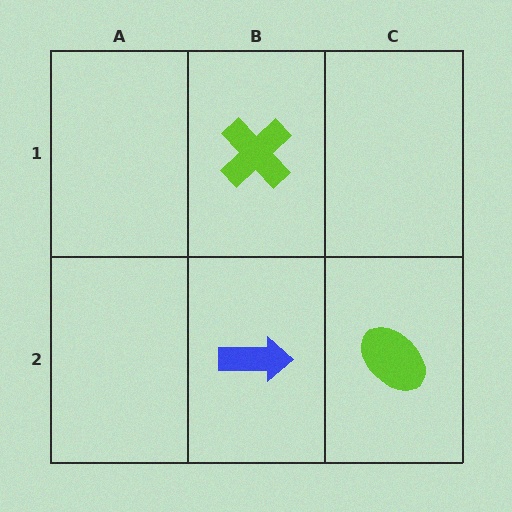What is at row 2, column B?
A blue arrow.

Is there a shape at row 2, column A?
No, that cell is empty.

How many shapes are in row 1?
1 shape.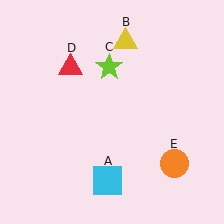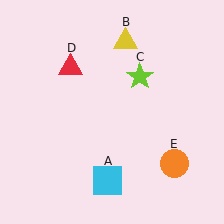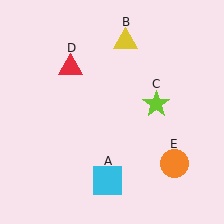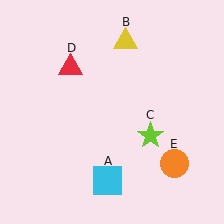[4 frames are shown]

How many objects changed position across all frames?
1 object changed position: lime star (object C).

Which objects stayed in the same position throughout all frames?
Cyan square (object A) and yellow triangle (object B) and red triangle (object D) and orange circle (object E) remained stationary.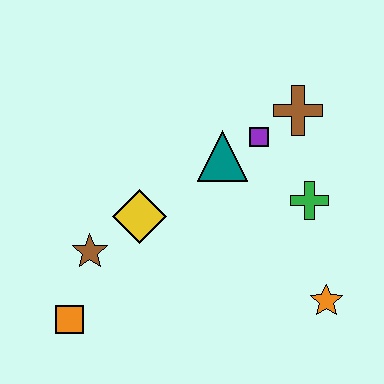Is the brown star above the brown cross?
No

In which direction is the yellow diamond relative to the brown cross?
The yellow diamond is to the left of the brown cross.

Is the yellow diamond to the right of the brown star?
Yes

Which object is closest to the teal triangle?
The purple square is closest to the teal triangle.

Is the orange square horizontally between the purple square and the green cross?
No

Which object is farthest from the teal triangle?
The orange square is farthest from the teal triangle.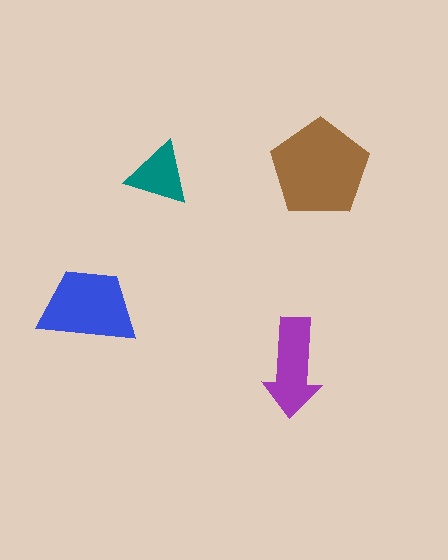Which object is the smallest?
The teal triangle.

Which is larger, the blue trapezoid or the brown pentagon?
The brown pentagon.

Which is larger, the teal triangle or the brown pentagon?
The brown pentagon.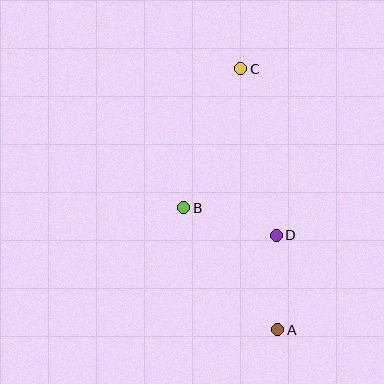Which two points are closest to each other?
Points A and D are closest to each other.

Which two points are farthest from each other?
Points A and C are farthest from each other.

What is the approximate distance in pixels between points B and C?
The distance between B and C is approximately 151 pixels.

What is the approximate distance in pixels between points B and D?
The distance between B and D is approximately 97 pixels.